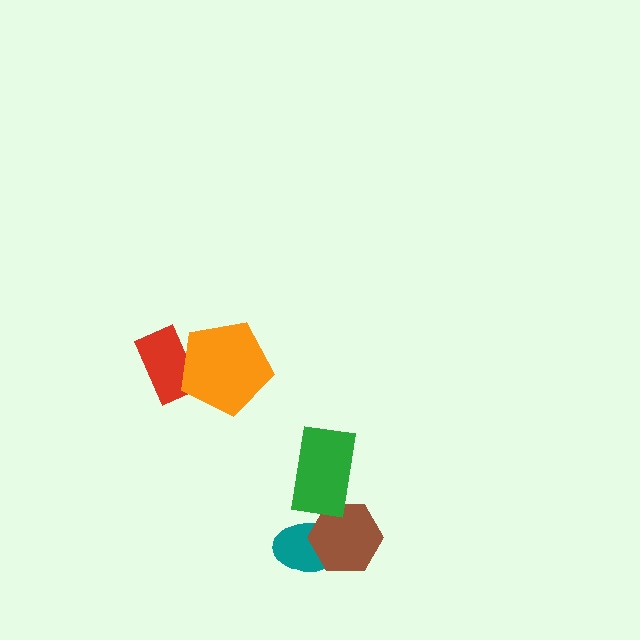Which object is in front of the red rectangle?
The orange pentagon is in front of the red rectangle.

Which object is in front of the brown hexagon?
The green rectangle is in front of the brown hexagon.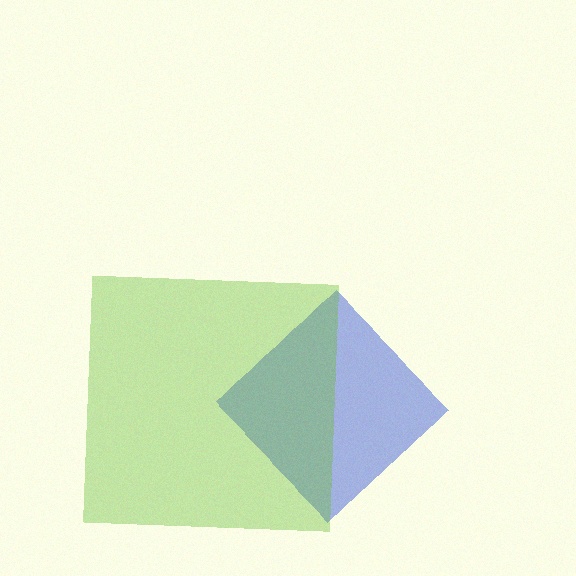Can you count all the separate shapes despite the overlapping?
Yes, there are 2 separate shapes.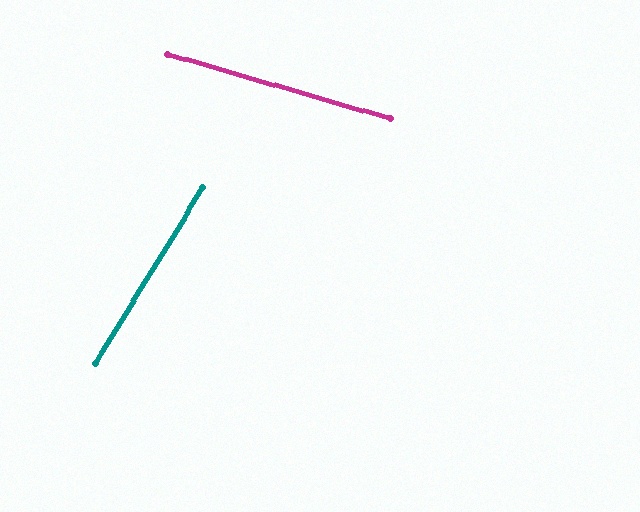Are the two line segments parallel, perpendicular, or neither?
Neither parallel nor perpendicular — they differ by about 75°.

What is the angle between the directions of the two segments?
Approximately 75 degrees.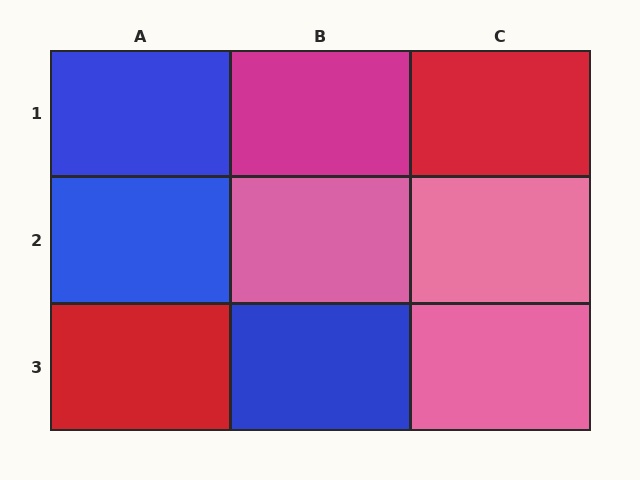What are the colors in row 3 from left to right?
Red, blue, pink.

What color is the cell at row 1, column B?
Magenta.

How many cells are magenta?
1 cell is magenta.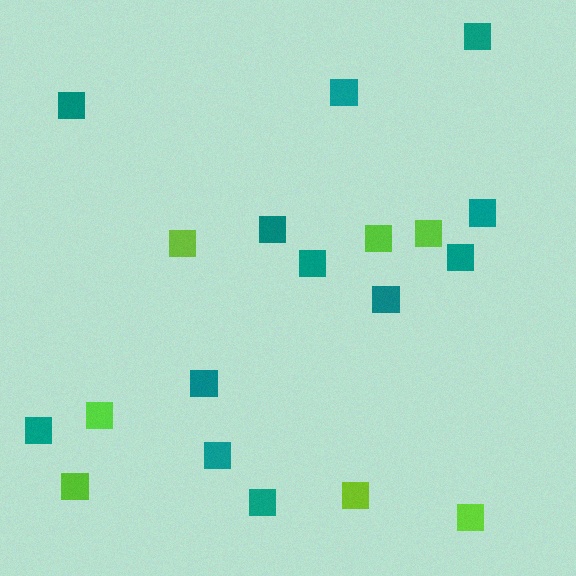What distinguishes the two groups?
There are 2 groups: one group of teal squares (12) and one group of lime squares (7).